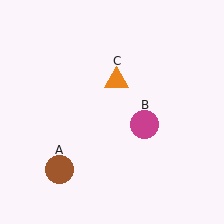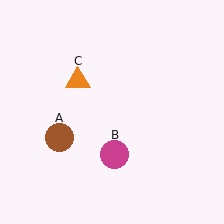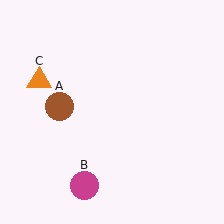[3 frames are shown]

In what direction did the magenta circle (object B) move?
The magenta circle (object B) moved down and to the left.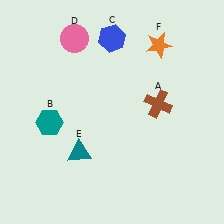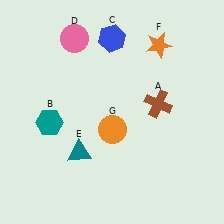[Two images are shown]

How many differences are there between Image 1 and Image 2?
There is 1 difference between the two images.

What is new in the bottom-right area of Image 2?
An orange circle (G) was added in the bottom-right area of Image 2.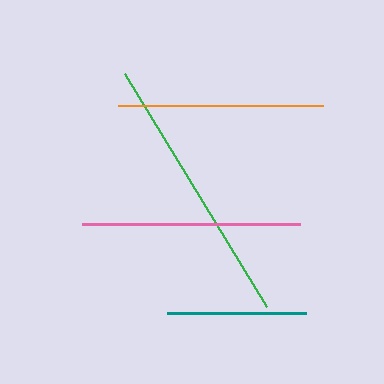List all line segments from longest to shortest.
From longest to shortest: green, pink, orange, teal.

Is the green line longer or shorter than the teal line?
The green line is longer than the teal line.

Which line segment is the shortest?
The teal line is the shortest at approximately 139 pixels.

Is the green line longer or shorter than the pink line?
The green line is longer than the pink line.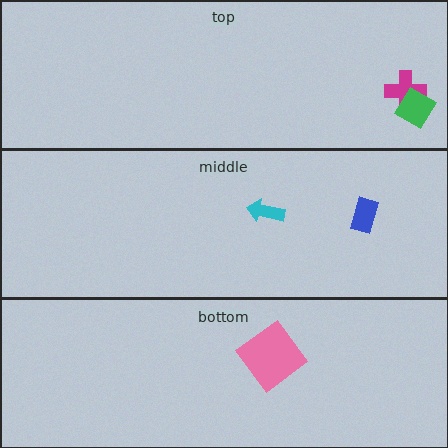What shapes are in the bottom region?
The pink diamond.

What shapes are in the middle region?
The cyan arrow, the blue rectangle.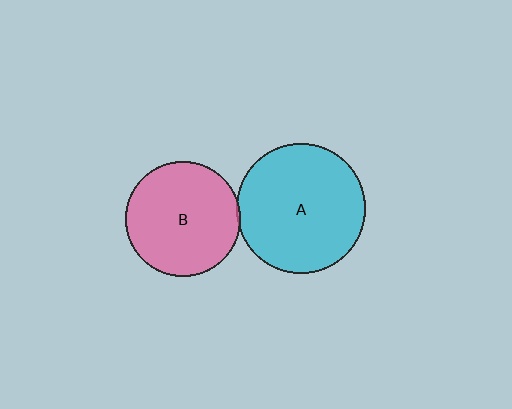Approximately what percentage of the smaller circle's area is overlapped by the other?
Approximately 5%.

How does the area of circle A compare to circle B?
Approximately 1.3 times.